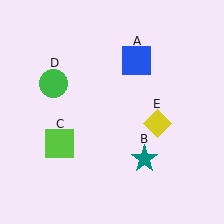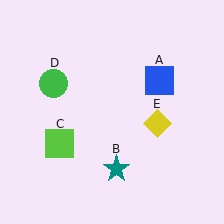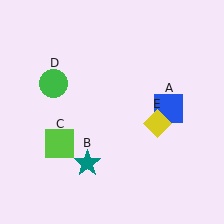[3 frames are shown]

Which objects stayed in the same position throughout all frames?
Lime square (object C) and green circle (object D) and yellow diamond (object E) remained stationary.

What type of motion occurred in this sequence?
The blue square (object A), teal star (object B) rotated clockwise around the center of the scene.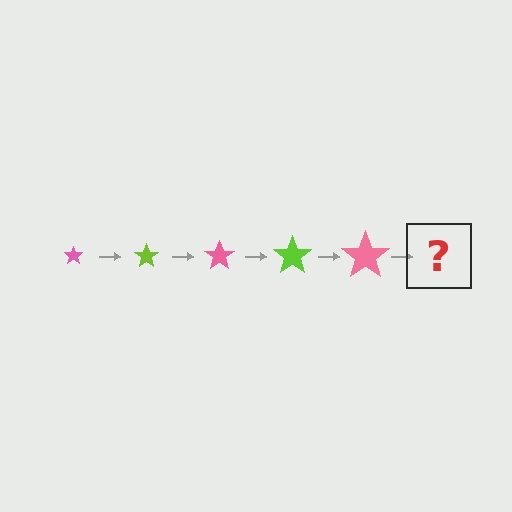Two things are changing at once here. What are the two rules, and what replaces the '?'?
The two rules are that the star grows larger each step and the color cycles through pink and lime. The '?' should be a lime star, larger than the previous one.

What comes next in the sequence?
The next element should be a lime star, larger than the previous one.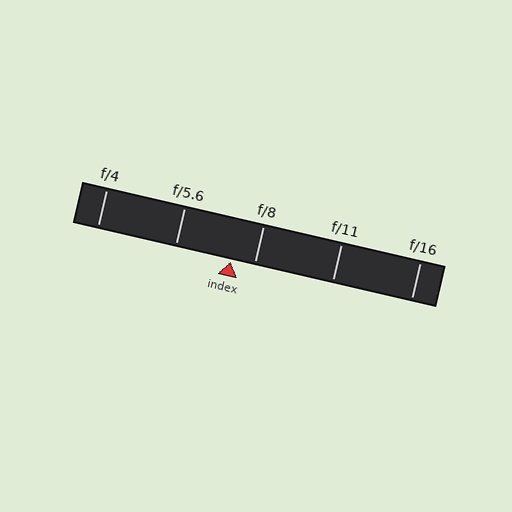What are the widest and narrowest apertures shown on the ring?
The widest aperture shown is f/4 and the narrowest is f/16.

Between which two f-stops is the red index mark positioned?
The index mark is between f/5.6 and f/8.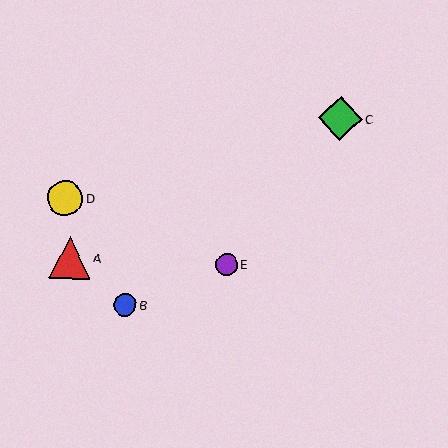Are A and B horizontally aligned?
No, A is at y≈258 and B is at y≈304.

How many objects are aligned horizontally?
2 objects (A, E) are aligned horizontally.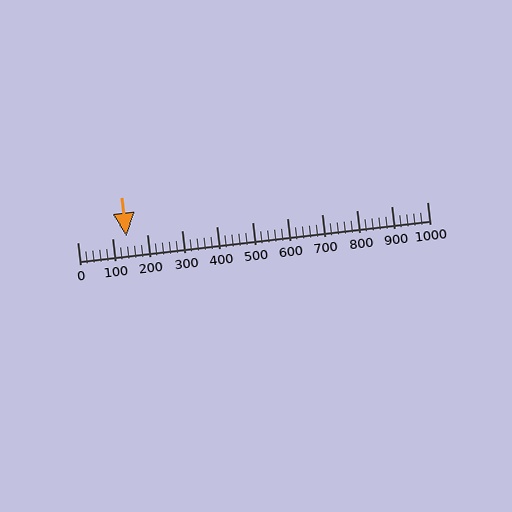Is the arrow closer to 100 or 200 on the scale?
The arrow is closer to 100.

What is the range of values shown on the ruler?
The ruler shows values from 0 to 1000.